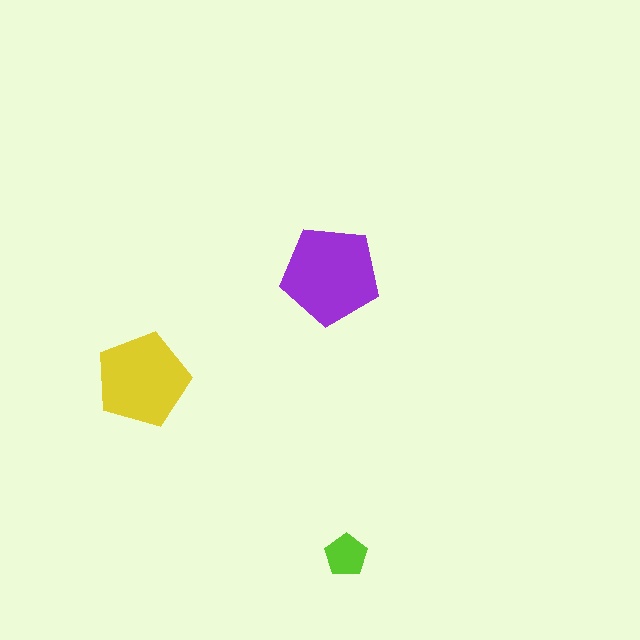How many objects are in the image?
There are 3 objects in the image.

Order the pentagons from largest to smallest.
the purple one, the yellow one, the lime one.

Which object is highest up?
The purple pentagon is topmost.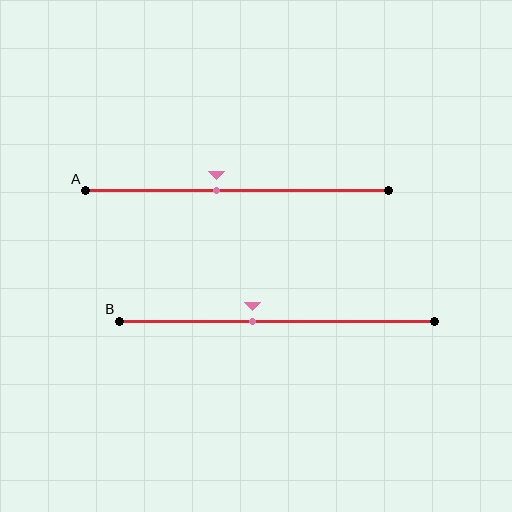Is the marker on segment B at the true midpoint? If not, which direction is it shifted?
No, the marker on segment B is shifted to the left by about 8% of the segment length.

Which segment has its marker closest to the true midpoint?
Segment A has its marker closest to the true midpoint.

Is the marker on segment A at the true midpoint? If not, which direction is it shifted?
No, the marker on segment A is shifted to the left by about 7% of the segment length.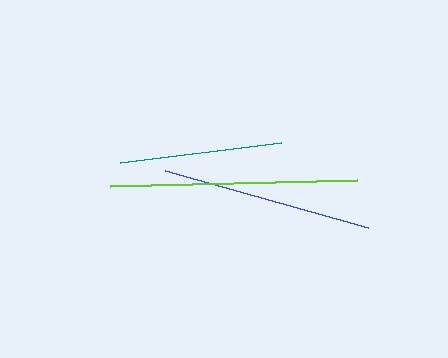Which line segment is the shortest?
The teal line is the shortest at approximately 163 pixels.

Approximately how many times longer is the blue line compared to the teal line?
The blue line is approximately 1.3 times the length of the teal line.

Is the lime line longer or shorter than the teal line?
The lime line is longer than the teal line.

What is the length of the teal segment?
The teal segment is approximately 163 pixels long.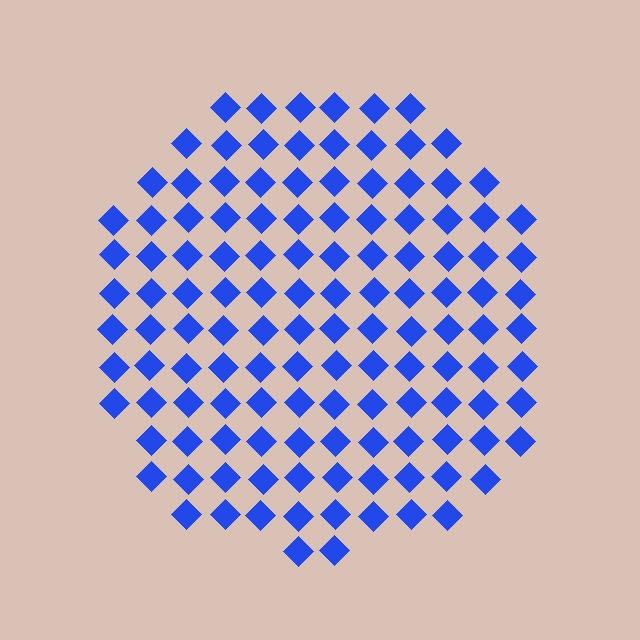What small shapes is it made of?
It is made of small diamonds.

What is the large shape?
The large shape is a circle.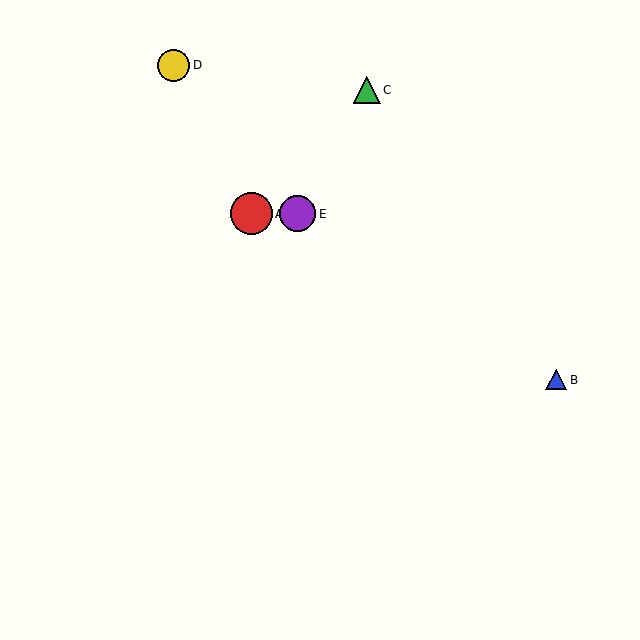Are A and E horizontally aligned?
Yes, both are at y≈214.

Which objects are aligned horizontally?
Objects A, E are aligned horizontally.